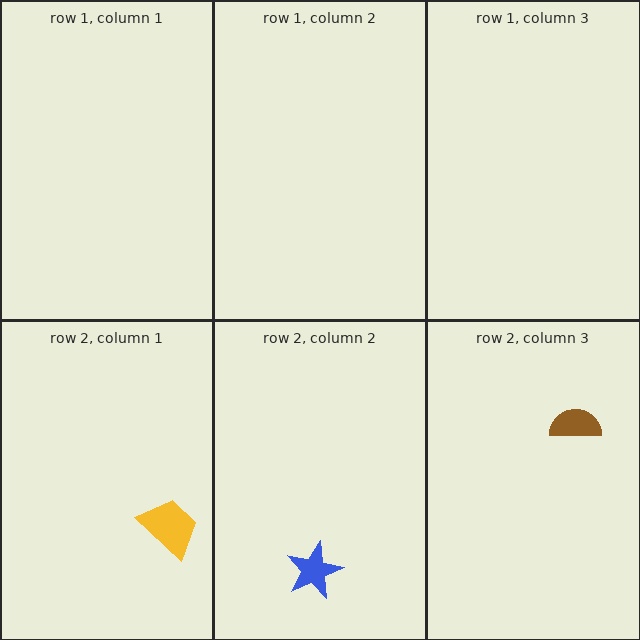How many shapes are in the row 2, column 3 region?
1.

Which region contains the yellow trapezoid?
The row 2, column 1 region.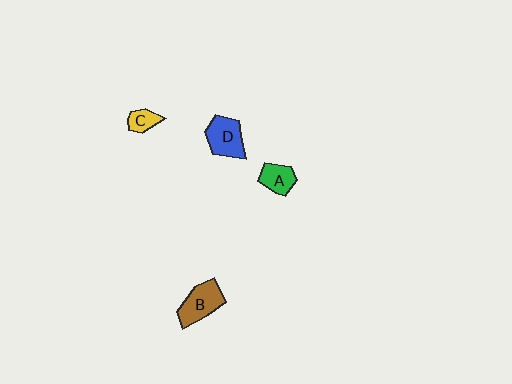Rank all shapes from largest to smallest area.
From largest to smallest: B (brown), D (blue), A (green), C (yellow).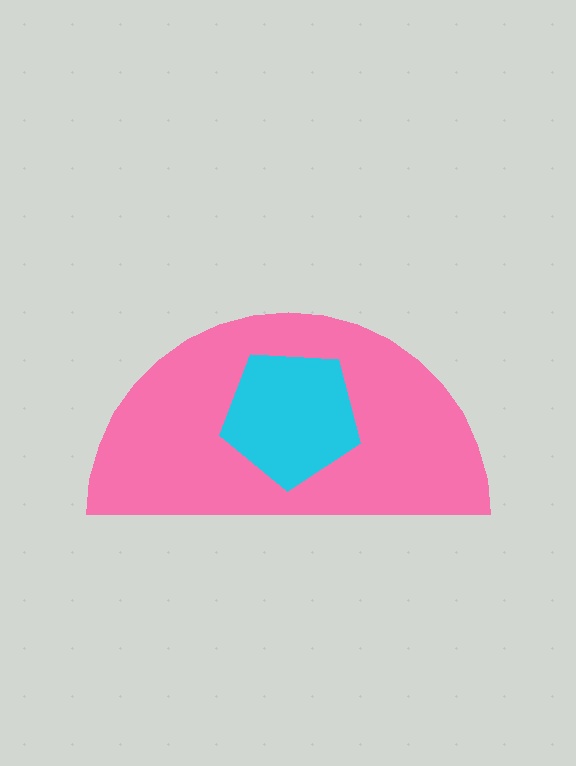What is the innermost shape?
The cyan pentagon.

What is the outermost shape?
The pink semicircle.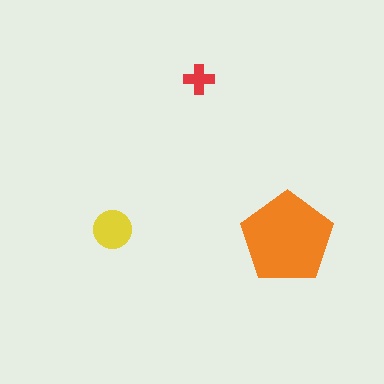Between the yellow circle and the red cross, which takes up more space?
The yellow circle.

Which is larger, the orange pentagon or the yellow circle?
The orange pentagon.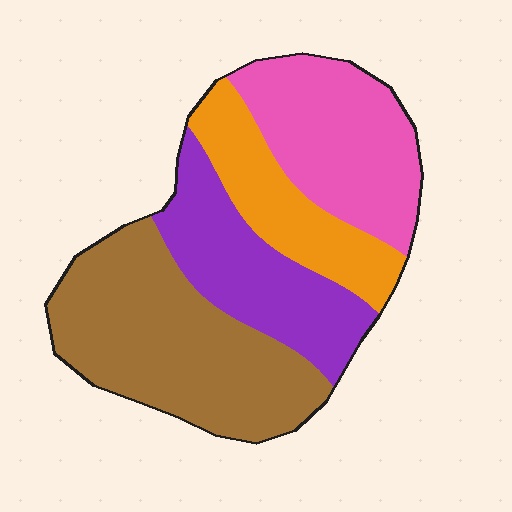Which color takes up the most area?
Brown, at roughly 35%.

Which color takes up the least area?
Orange, at roughly 15%.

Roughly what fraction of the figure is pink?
Pink covers around 25% of the figure.